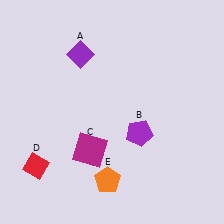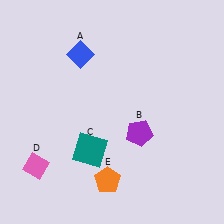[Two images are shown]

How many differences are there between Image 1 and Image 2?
There are 3 differences between the two images.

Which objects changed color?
A changed from purple to blue. C changed from magenta to teal. D changed from red to pink.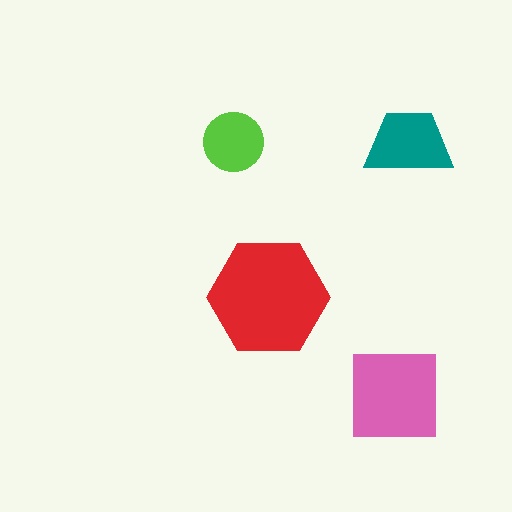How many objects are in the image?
There are 4 objects in the image.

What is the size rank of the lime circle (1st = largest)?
4th.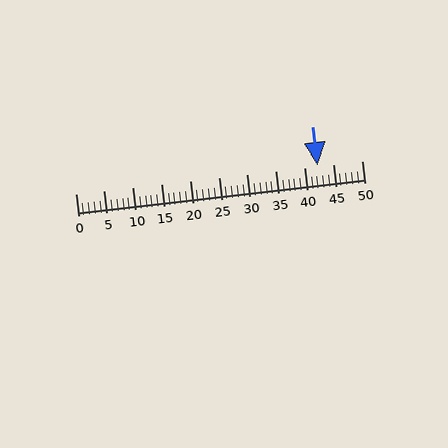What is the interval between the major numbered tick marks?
The major tick marks are spaced 5 units apart.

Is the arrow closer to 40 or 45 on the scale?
The arrow is closer to 40.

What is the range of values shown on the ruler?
The ruler shows values from 0 to 50.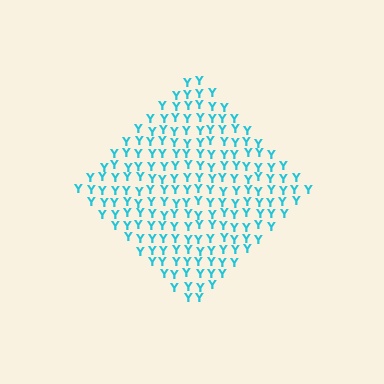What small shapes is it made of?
It is made of small letter Y's.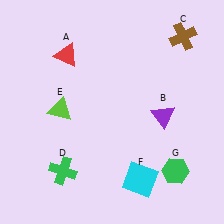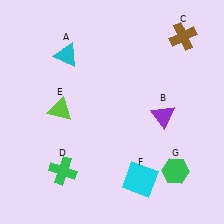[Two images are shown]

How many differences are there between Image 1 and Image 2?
There is 1 difference between the two images.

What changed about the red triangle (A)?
In Image 1, A is red. In Image 2, it changed to cyan.